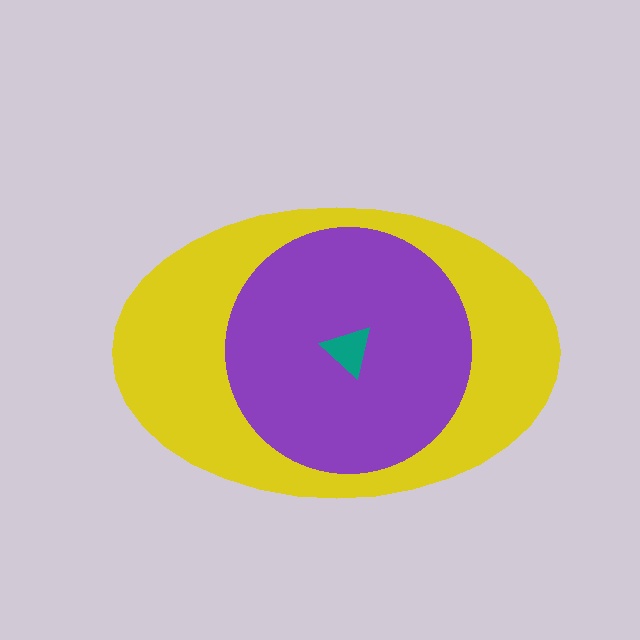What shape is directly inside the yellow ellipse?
The purple circle.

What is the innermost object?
The teal triangle.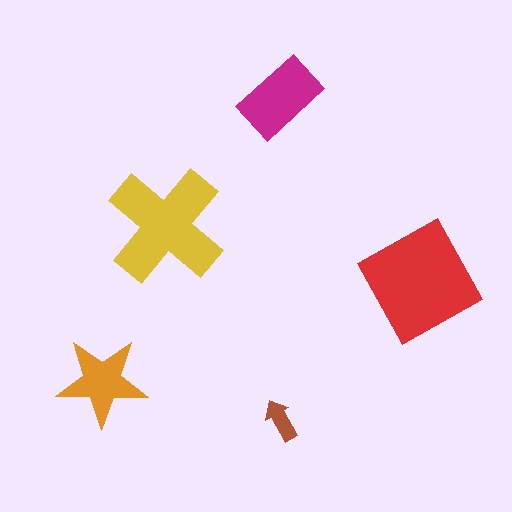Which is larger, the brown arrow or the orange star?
The orange star.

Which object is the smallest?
The brown arrow.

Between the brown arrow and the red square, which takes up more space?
The red square.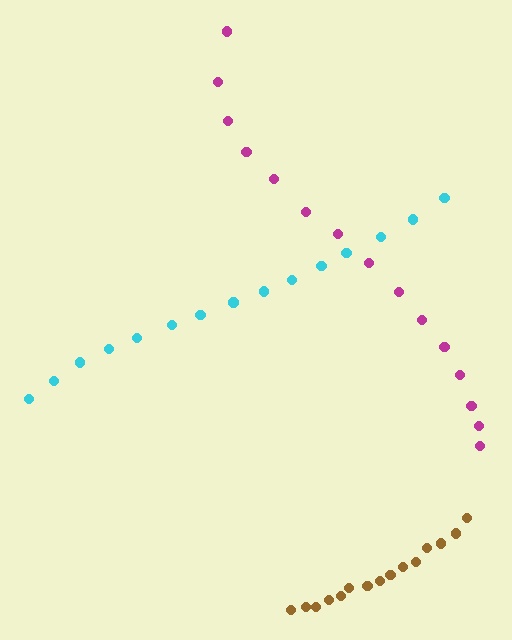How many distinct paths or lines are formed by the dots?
There are 3 distinct paths.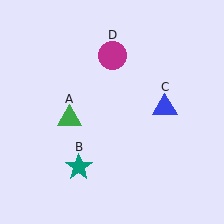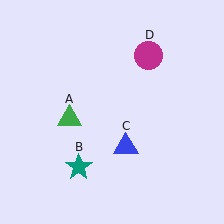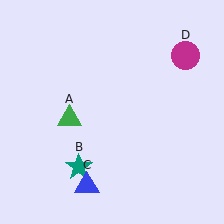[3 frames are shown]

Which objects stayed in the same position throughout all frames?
Green triangle (object A) and teal star (object B) remained stationary.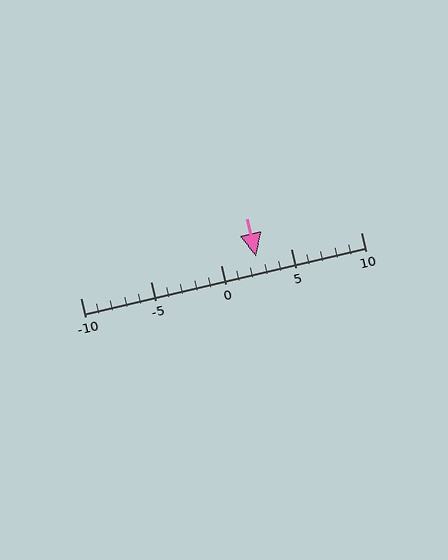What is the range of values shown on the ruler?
The ruler shows values from -10 to 10.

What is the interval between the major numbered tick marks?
The major tick marks are spaced 5 units apart.